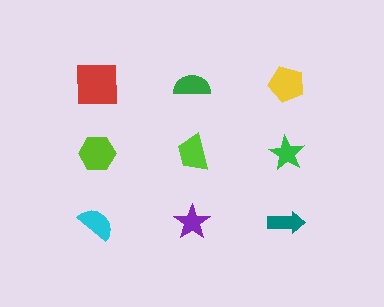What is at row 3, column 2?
A purple star.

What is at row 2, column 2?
A lime trapezoid.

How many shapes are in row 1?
3 shapes.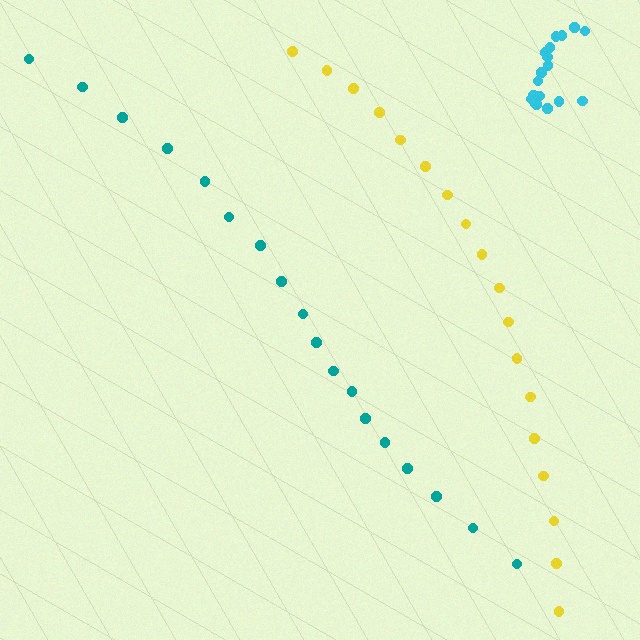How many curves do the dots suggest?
There are 3 distinct paths.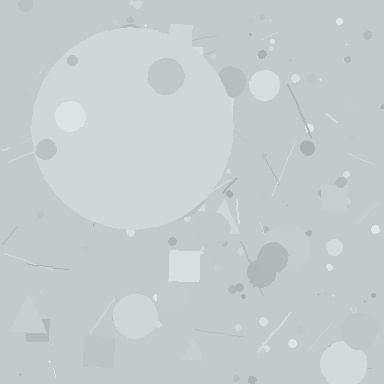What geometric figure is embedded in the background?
A circle is embedded in the background.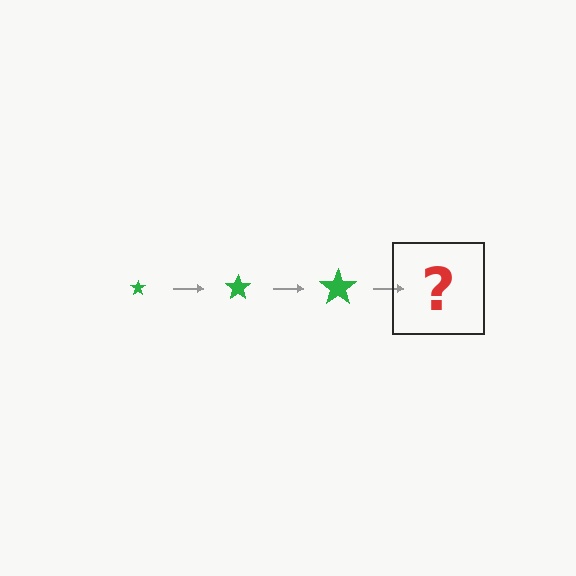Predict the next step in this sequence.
The next step is a green star, larger than the previous one.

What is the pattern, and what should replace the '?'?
The pattern is that the star gets progressively larger each step. The '?' should be a green star, larger than the previous one.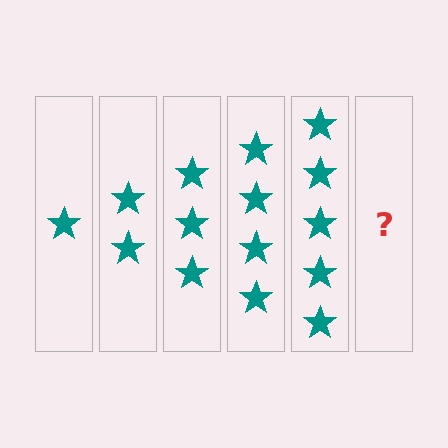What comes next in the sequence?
The next element should be 6 stars.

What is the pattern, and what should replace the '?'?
The pattern is that each step adds one more star. The '?' should be 6 stars.